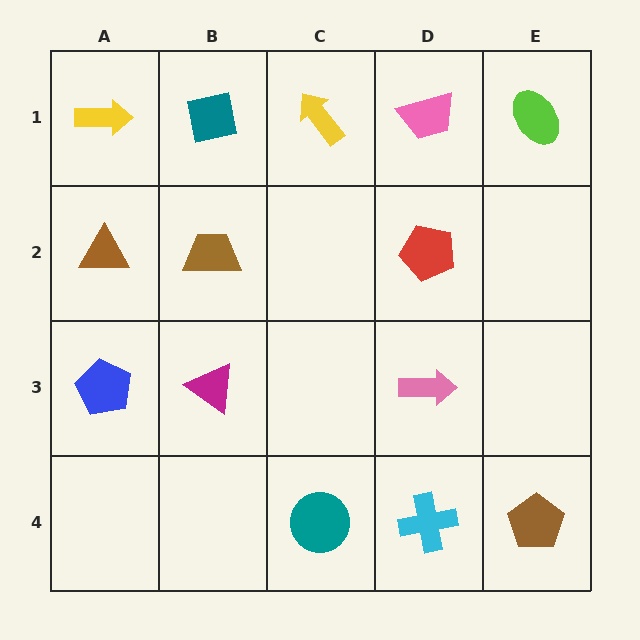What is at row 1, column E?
A lime ellipse.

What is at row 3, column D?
A pink arrow.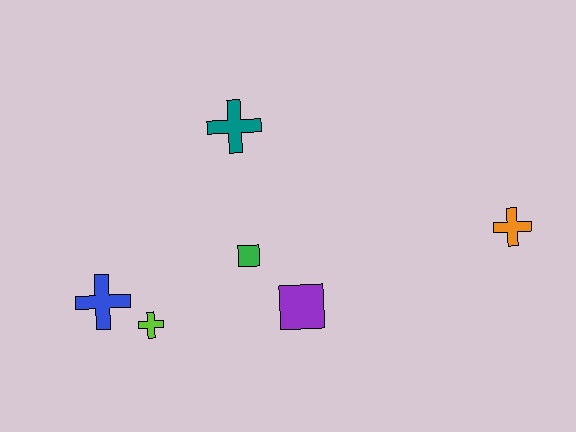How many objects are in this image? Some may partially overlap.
There are 6 objects.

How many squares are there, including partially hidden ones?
There are 2 squares.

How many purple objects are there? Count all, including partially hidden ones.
There is 1 purple object.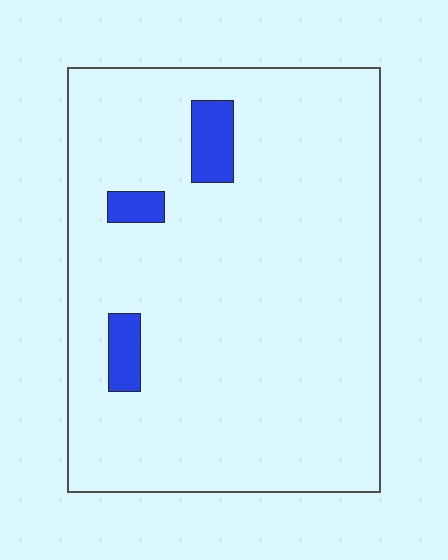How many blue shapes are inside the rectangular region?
3.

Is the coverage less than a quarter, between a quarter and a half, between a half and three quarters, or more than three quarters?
Less than a quarter.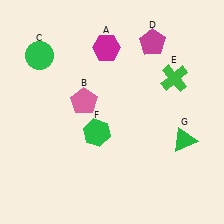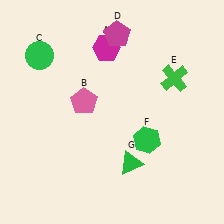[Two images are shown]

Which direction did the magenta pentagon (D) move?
The magenta pentagon (D) moved left.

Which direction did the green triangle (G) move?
The green triangle (G) moved left.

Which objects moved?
The objects that moved are: the magenta pentagon (D), the green hexagon (F), the green triangle (G).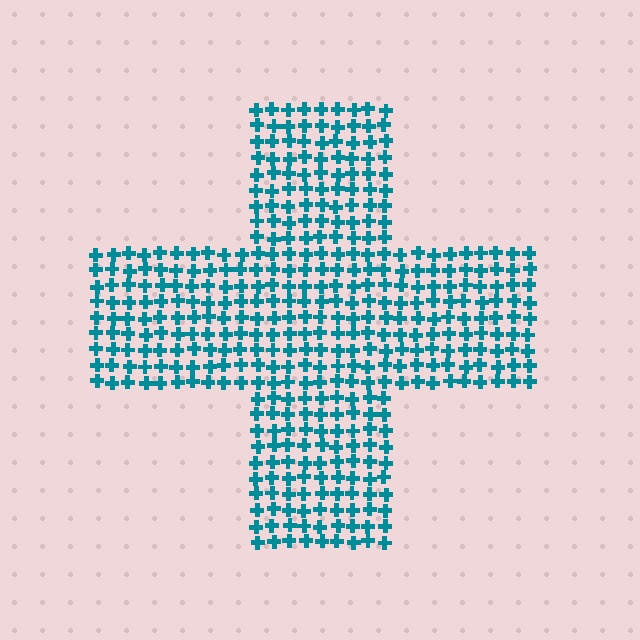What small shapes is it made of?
It is made of small crosses.